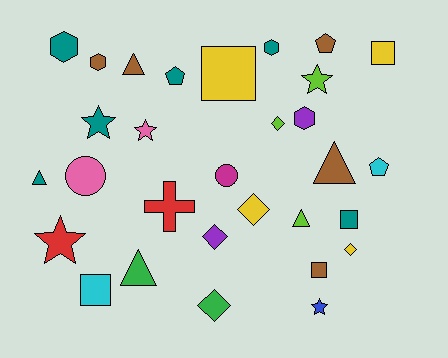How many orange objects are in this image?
There are no orange objects.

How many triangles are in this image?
There are 5 triangles.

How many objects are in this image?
There are 30 objects.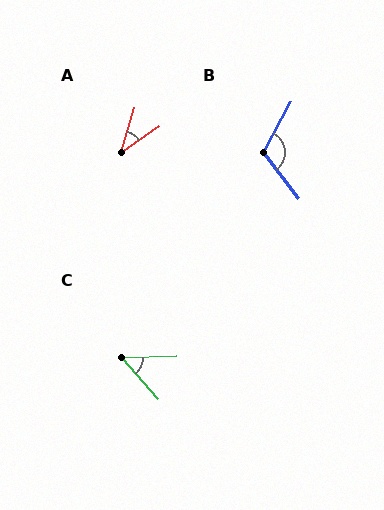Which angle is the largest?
B, at approximately 114 degrees.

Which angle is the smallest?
A, at approximately 38 degrees.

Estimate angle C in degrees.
Approximately 51 degrees.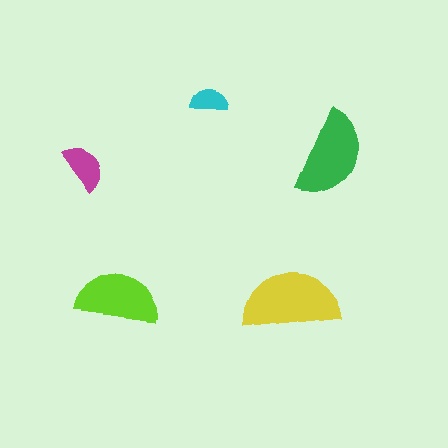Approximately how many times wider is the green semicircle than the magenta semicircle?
About 2 times wider.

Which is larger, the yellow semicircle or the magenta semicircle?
The yellow one.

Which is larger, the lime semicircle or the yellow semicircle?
The yellow one.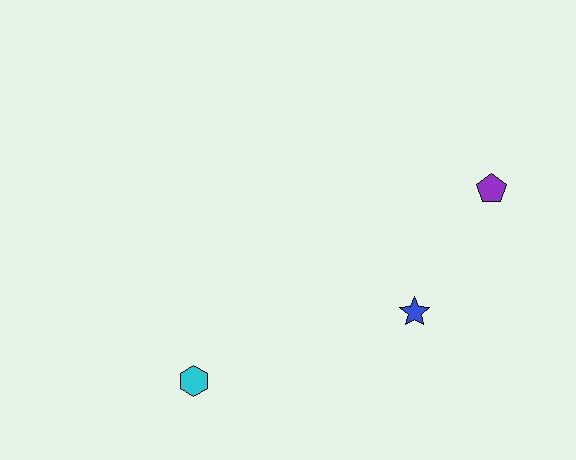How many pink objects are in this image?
There are no pink objects.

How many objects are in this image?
There are 3 objects.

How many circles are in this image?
There are no circles.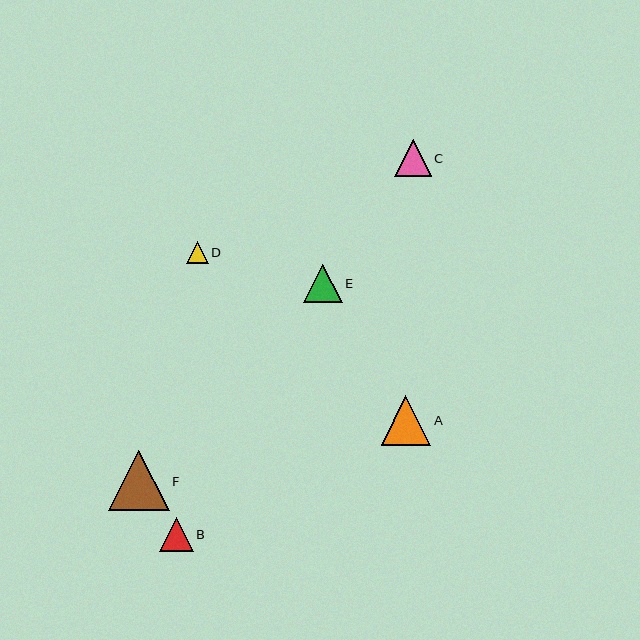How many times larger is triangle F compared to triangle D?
Triangle F is approximately 2.8 times the size of triangle D.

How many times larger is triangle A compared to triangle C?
Triangle A is approximately 1.4 times the size of triangle C.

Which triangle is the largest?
Triangle F is the largest with a size of approximately 61 pixels.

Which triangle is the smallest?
Triangle D is the smallest with a size of approximately 21 pixels.